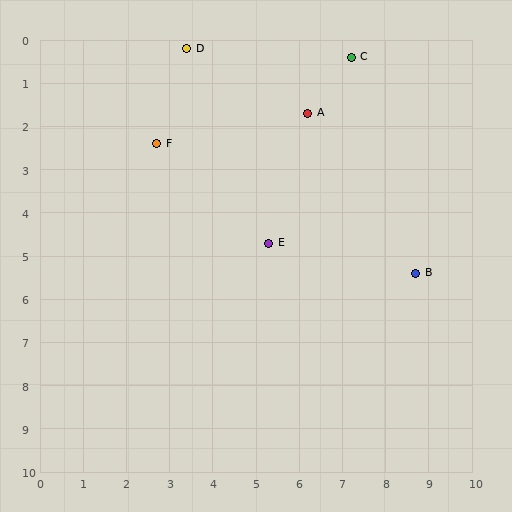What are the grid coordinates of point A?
Point A is at approximately (6.2, 1.7).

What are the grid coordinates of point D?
Point D is at approximately (3.4, 0.2).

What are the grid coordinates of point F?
Point F is at approximately (2.7, 2.4).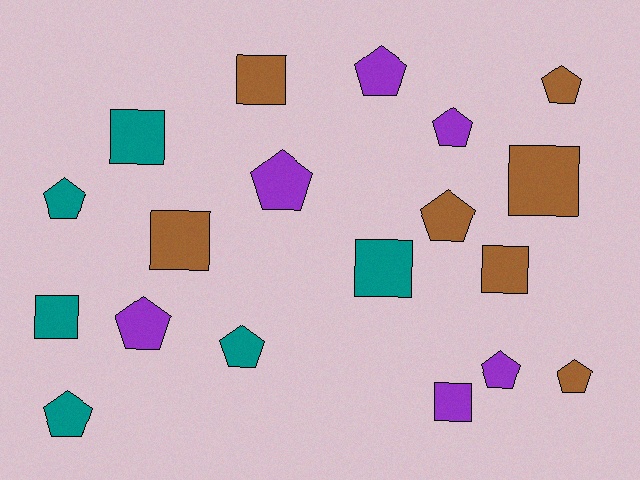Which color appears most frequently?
Brown, with 7 objects.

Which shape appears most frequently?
Pentagon, with 11 objects.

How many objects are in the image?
There are 19 objects.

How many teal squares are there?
There are 3 teal squares.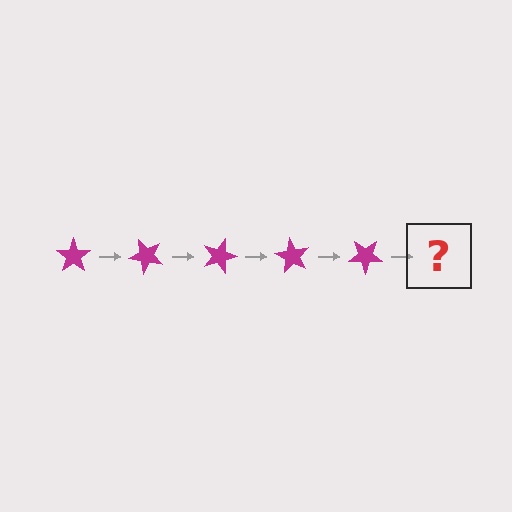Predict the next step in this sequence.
The next step is a magenta star rotated 225 degrees.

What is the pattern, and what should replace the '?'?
The pattern is that the star rotates 45 degrees each step. The '?' should be a magenta star rotated 225 degrees.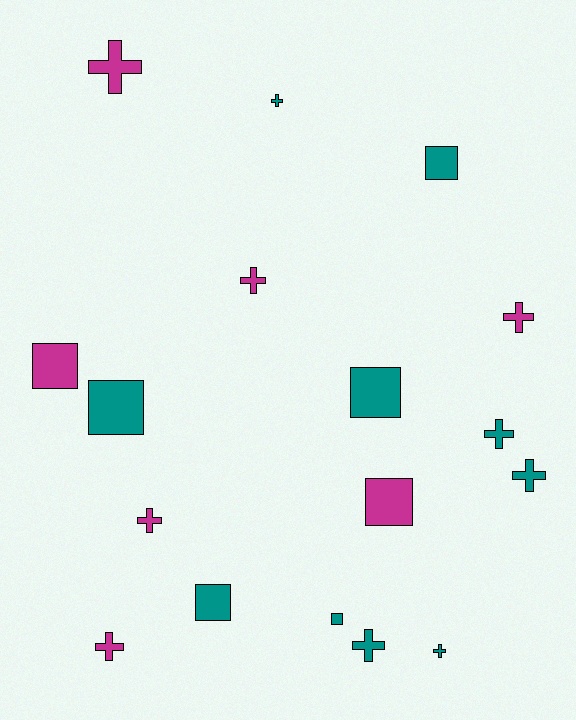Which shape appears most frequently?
Cross, with 10 objects.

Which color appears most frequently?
Teal, with 10 objects.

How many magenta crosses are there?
There are 5 magenta crosses.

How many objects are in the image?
There are 17 objects.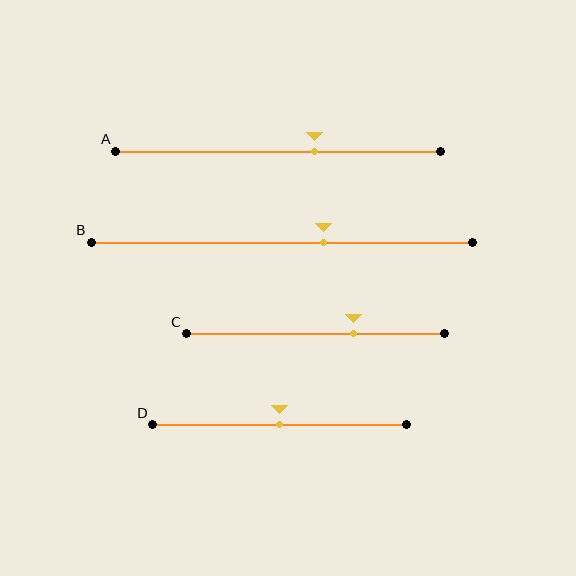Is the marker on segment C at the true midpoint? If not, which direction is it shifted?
No, the marker on segment C is shifted to the right by about 15% of the segment length.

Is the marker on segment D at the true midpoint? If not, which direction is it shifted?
Yes, the marker on segment D is at the true midpoint.